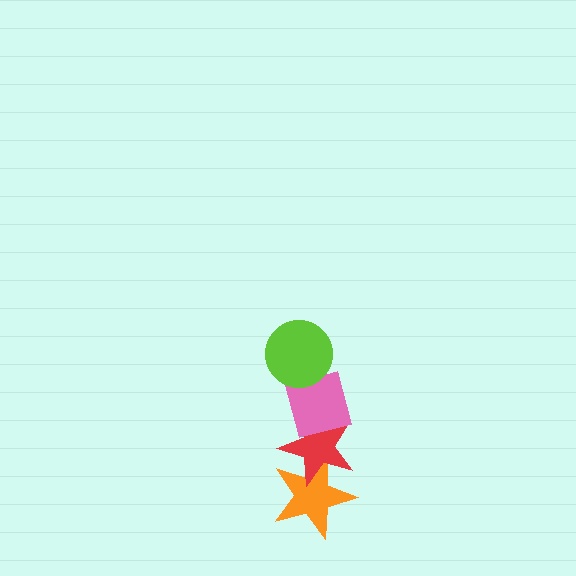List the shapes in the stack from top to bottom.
From top to bottom: the lime circle, the pink square, the red star, the orange star.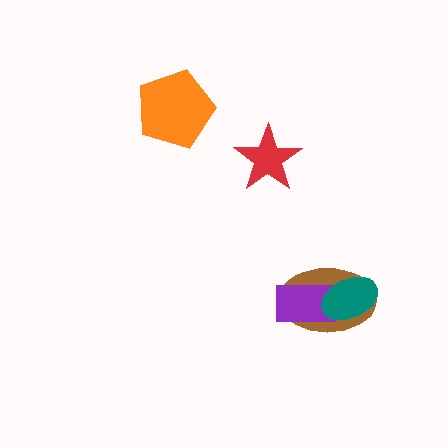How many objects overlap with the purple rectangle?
2 objects overlap with the purple rectangle.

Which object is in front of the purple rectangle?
The teal ellipse is in front of the purple rectangle.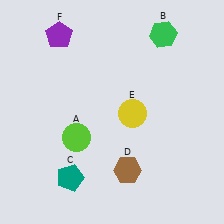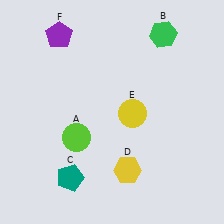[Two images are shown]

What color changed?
The hexagon (D) changed from brown in Image 1 to yellow in Image 2.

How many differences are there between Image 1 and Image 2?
There is 1 difference between the two images.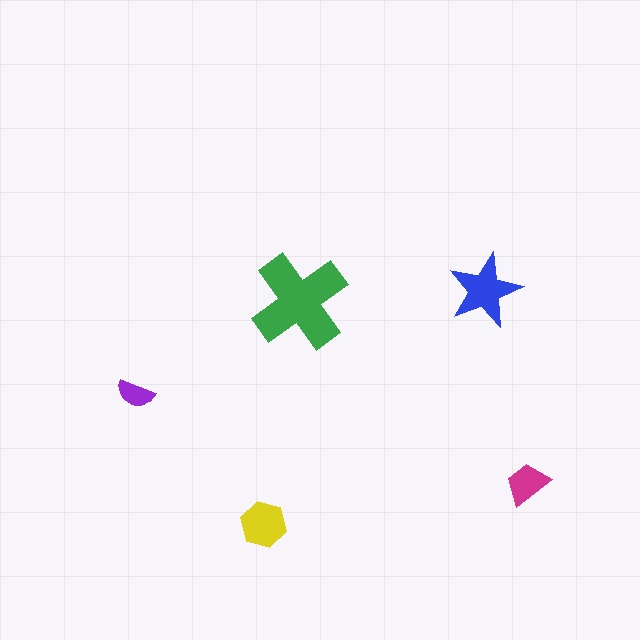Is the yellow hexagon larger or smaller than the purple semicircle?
Larger.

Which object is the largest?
The green cross.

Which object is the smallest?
The purple semicircle.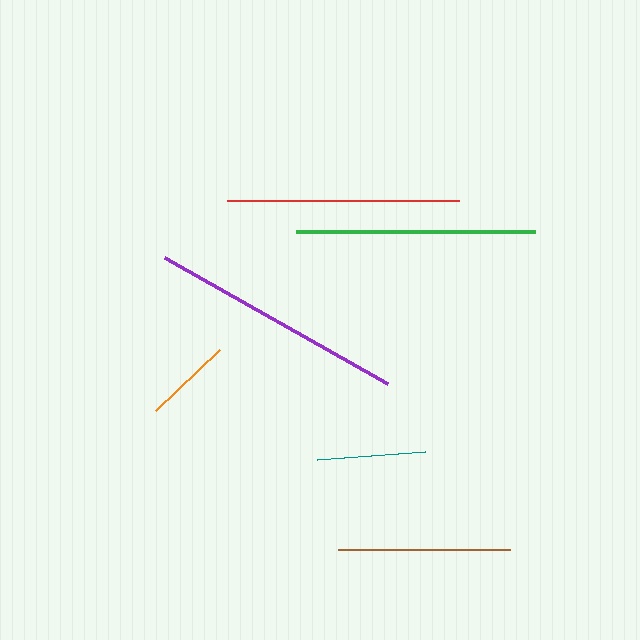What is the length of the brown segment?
The brown segment is approximately 172 pixels long.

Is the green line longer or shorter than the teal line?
The green line is longer than the teal line.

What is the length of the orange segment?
The orange segment is approximately 89 pixels long.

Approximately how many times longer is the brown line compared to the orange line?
The brown line is approximately 1.9 times the length of the orange line.